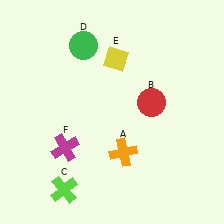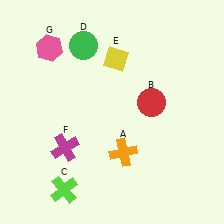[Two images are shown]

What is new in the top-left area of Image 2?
A pink hexagon (G) was added in the top-left area of Image 2.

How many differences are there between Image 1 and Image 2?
There is 1 difference between the two images.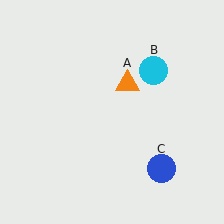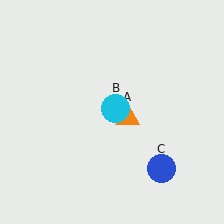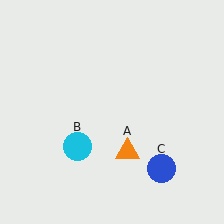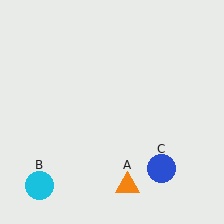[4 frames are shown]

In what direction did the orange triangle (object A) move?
The orange triangle (object A) moved down.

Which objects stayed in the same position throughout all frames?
Blue circle (object C) remained stationary.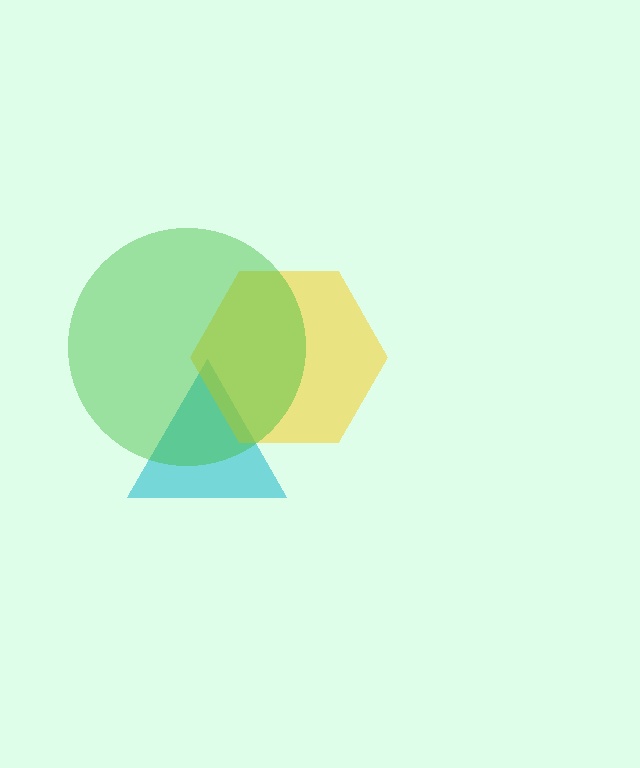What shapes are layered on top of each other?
The layered shapes are: a cyan triangle, a yellow hexagon, a green circle.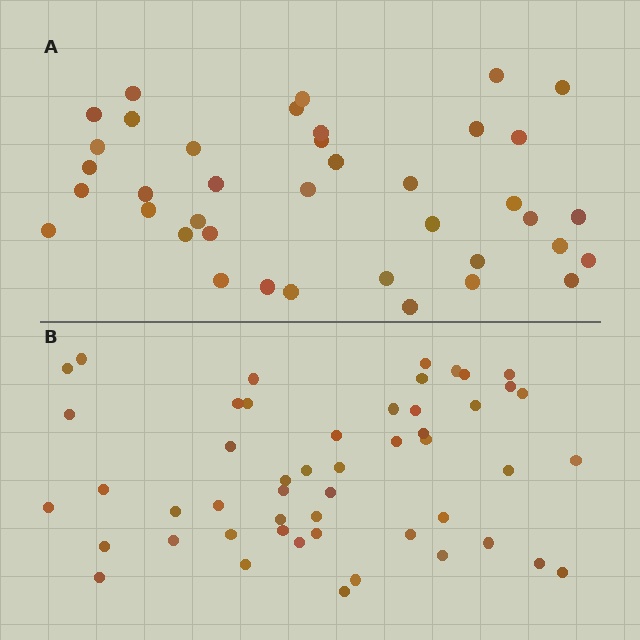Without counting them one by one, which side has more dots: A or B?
Region B (the bottom region) has more dots.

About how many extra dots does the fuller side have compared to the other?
Region B has roughly 12 or so more dots than region A.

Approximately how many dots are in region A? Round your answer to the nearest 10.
About 40 dots. (The exact count is 39, which rounds to 40.)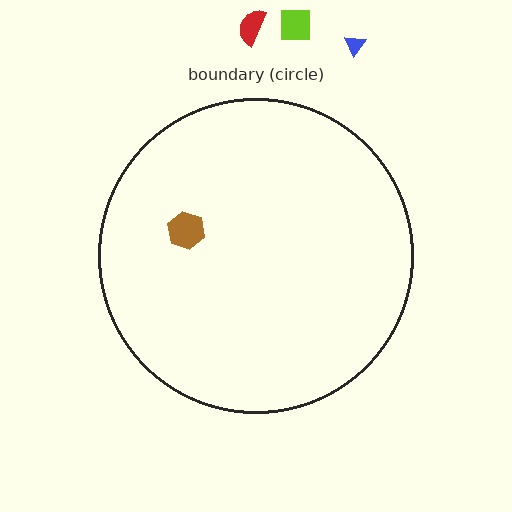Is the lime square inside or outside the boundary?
Outside.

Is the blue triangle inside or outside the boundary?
Outside.